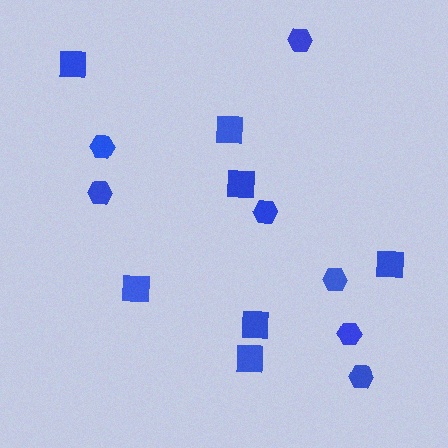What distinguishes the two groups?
There are 2 groups: one group of hexagons (7) and one group of squares (7).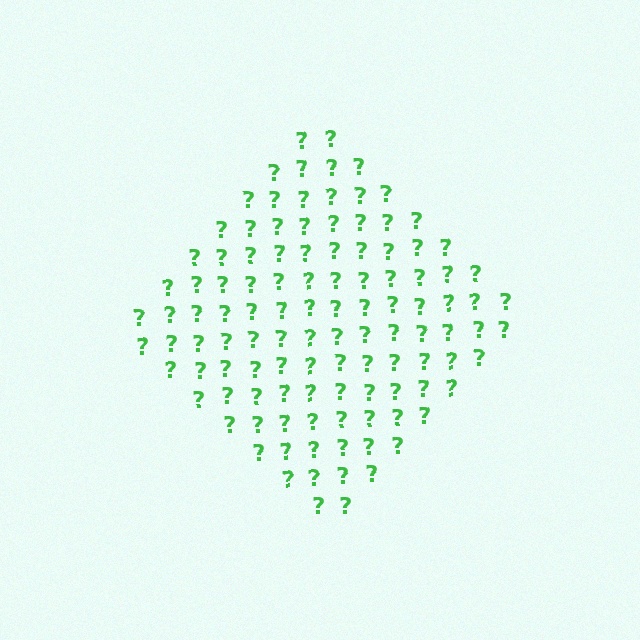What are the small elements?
The small elements are question marks.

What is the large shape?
The large shape is a diamond.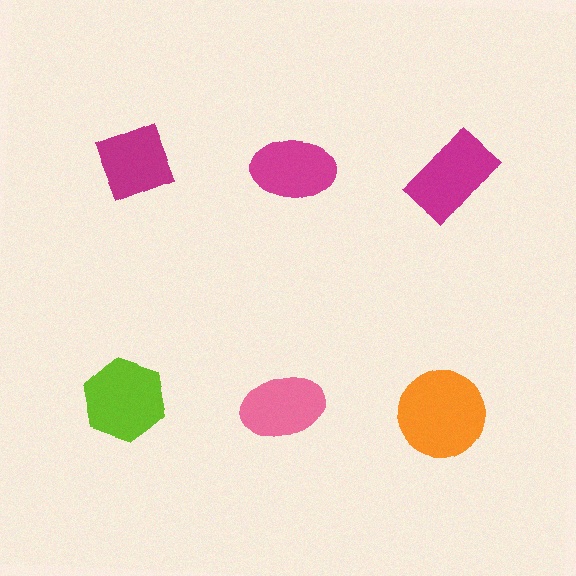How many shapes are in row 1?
3 shapes.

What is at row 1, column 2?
A magenta ellipse.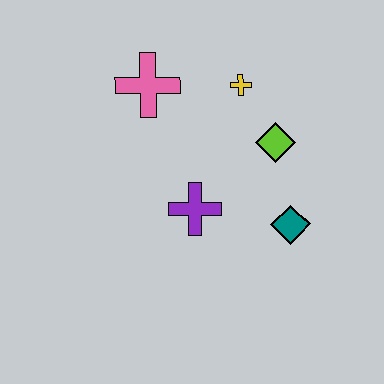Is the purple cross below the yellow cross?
Yes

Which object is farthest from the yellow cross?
The teal diamond is farthest from the yellow cross.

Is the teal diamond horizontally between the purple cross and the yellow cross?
No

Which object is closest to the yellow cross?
The lime diamond is closest to the yellow cross.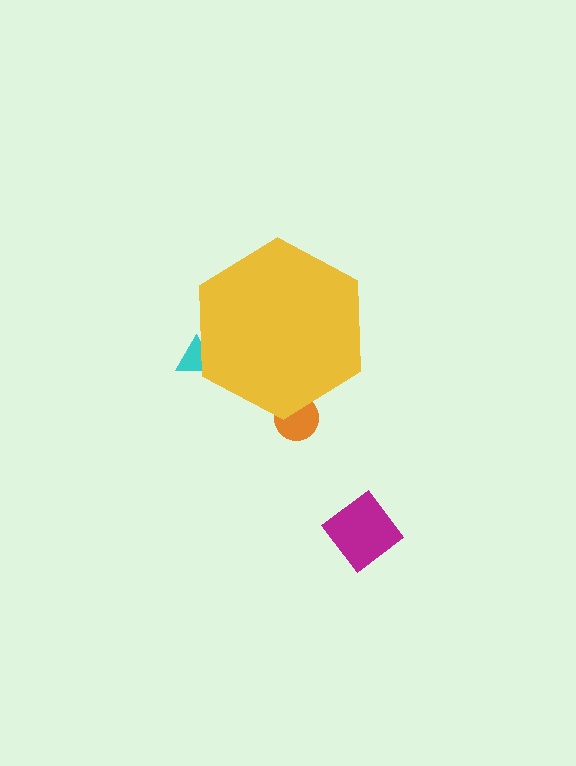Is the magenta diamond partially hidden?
No, the magenta diamond is fully visible.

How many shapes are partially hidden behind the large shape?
2 shapes are partially hidden.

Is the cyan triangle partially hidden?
Yes, the cyan triangle is partially hidden behind the yellow hexagon.